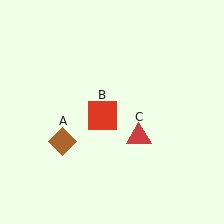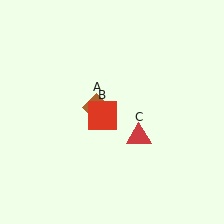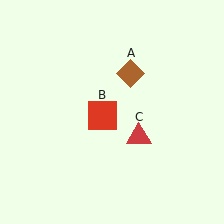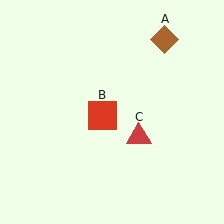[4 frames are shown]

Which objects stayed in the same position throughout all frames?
Red square (object B) and red triangle (object C) remained stationary.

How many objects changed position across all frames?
1 object changed position: brown diamond (object A).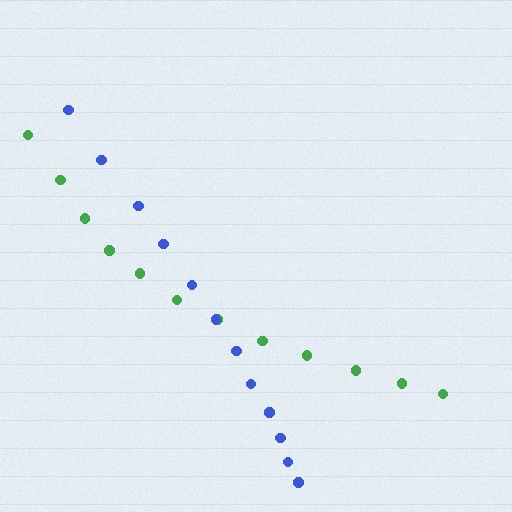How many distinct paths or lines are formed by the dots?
There are 2 distinct paths.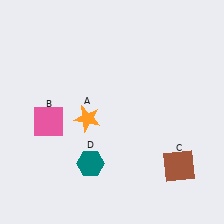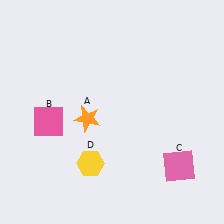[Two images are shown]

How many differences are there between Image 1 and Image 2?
There are 2 differences between the two images.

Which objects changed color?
C changed from brown to pink. D changed from teal to yellow.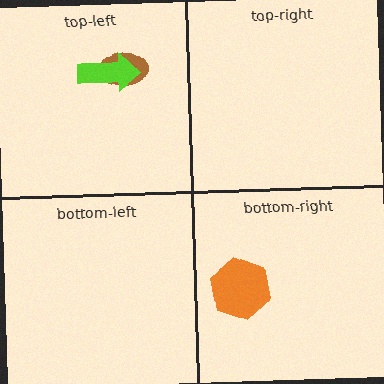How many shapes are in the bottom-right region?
1.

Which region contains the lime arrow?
The top-left region.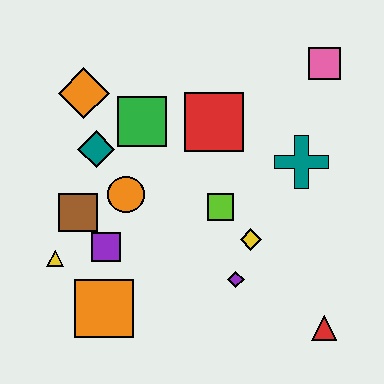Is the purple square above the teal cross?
No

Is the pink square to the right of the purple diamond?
Yes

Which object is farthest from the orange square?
The pink square is farthest from the orange square.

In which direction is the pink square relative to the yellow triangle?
The pink square is to the right of the yellow triangle.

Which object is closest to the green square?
The teal diamond is closest to the green square.